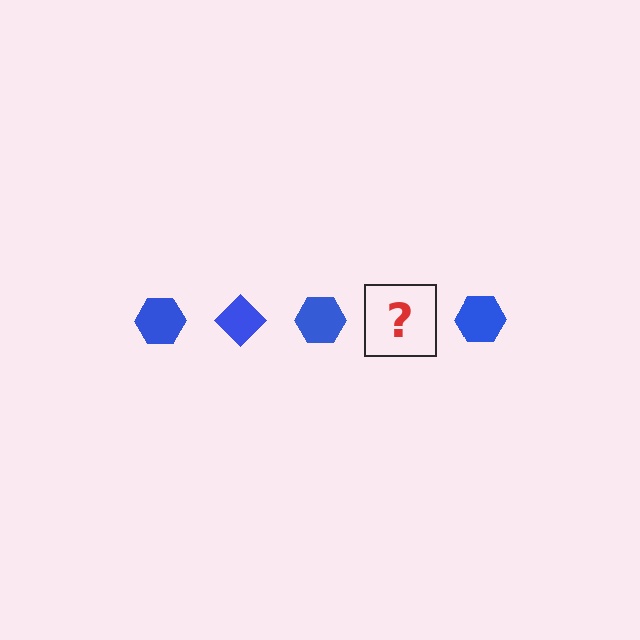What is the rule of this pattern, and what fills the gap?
The rule is that the pattern cycles through hexagon, diamond shapes in blue. The gap should be filled with a blue diamond.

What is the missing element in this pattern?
The missing element is a blue diamond.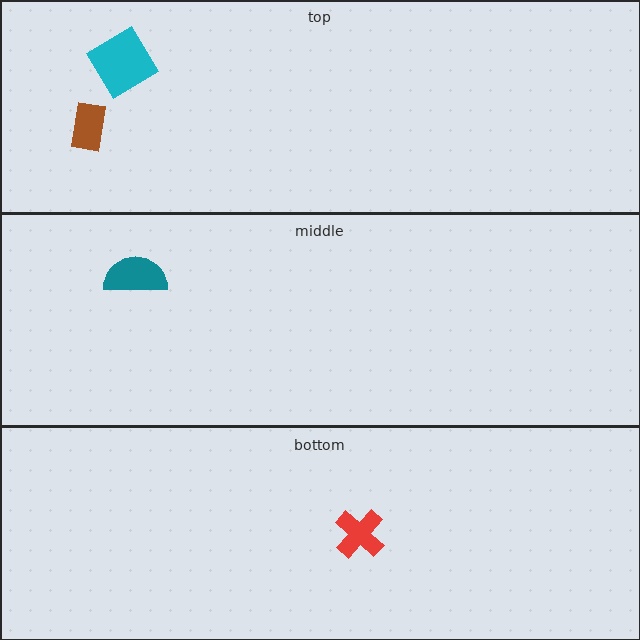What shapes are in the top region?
The cyan diamond, the brown rectangle.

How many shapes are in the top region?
2.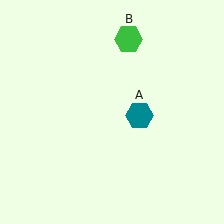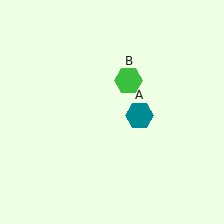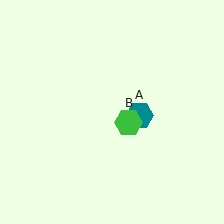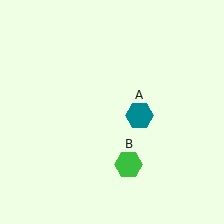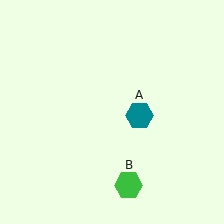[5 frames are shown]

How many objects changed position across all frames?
1 object changed position: green hexagon (object B).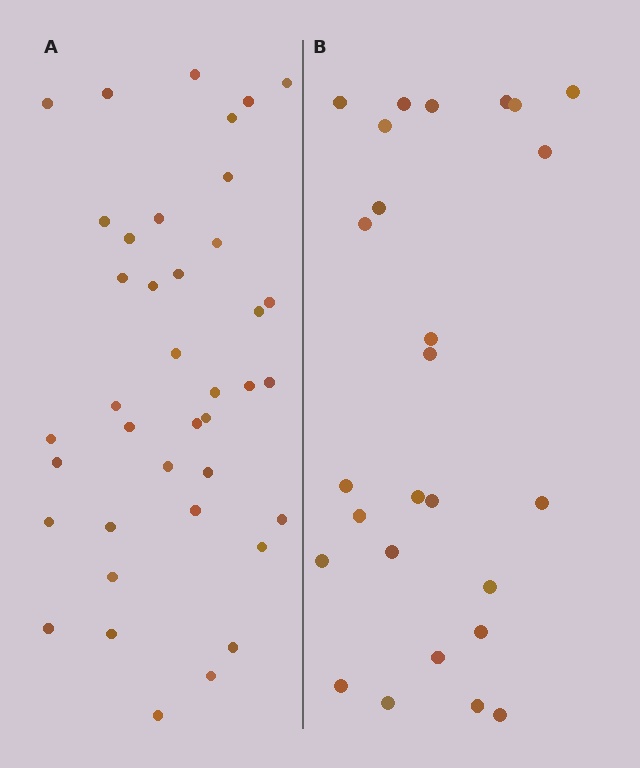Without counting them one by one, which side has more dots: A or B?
Region A (the left region) has more dots.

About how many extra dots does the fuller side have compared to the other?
Region A has approximately 15 more dots than region B.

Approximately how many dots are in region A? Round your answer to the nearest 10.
About 40 dots. (The exact count is 39, which rounds to 40.)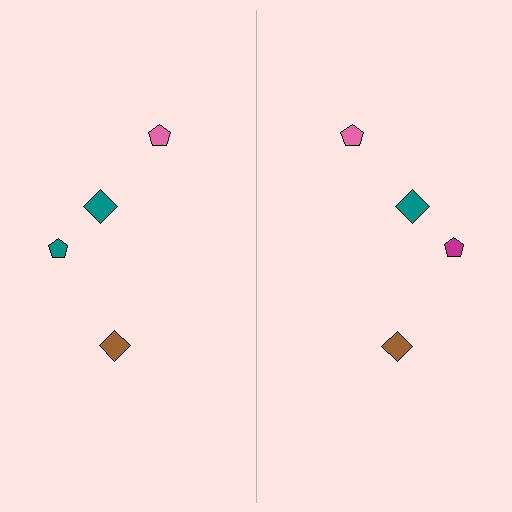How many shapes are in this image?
There are 8 shapes in this image.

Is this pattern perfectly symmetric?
No, the pattern is not perfectly symmetric. The magenta pentagon on the right side breaks the symmetry — its mirror counterpart is teal.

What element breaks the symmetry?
The magenta pentagon on the right side breaks the symmetry — its mirror counterpart is teal.